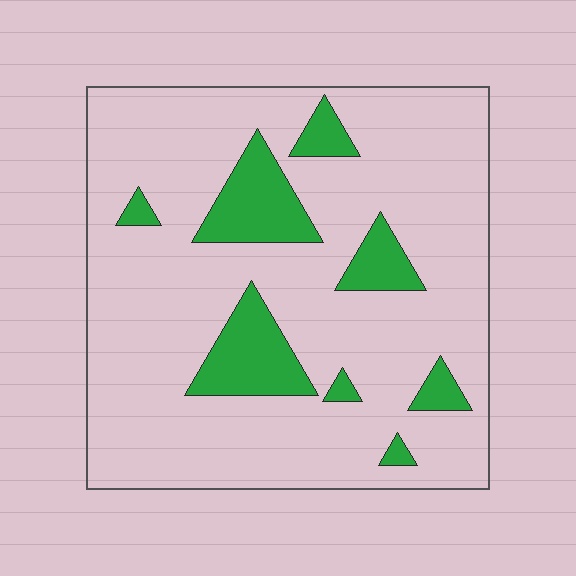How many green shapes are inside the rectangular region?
8.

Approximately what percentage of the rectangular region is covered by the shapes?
Approximately 15%.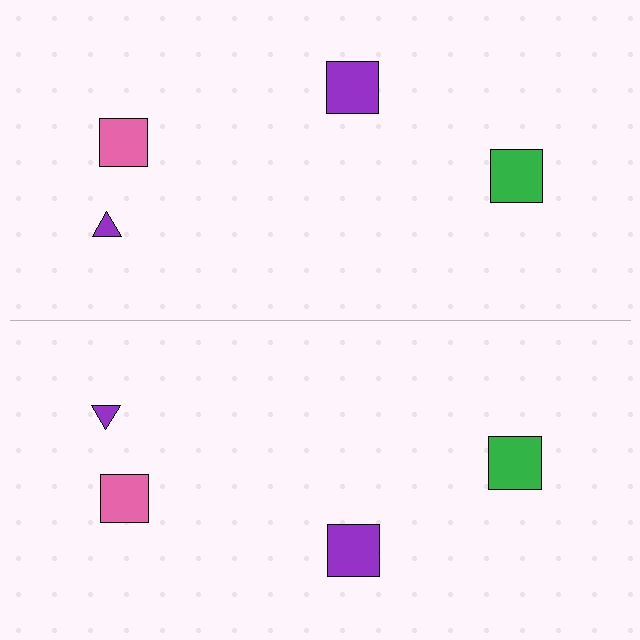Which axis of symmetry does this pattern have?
The pattern has a horizontal axis of symmetry running through the center of the image.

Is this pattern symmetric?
Yes, this pattern has bilateral (reflection) symmetry.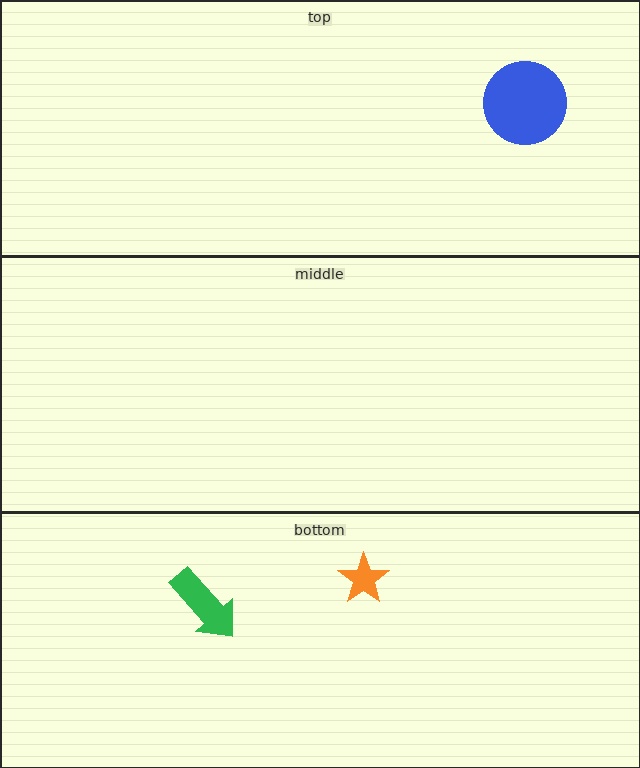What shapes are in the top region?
The blue circle.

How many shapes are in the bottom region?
2.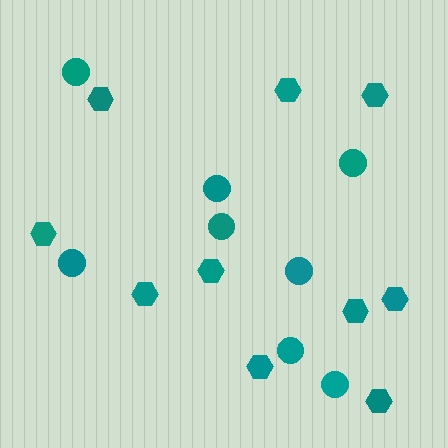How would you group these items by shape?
There are 2 groups: one group of circles (8) and one group of hexagons (10).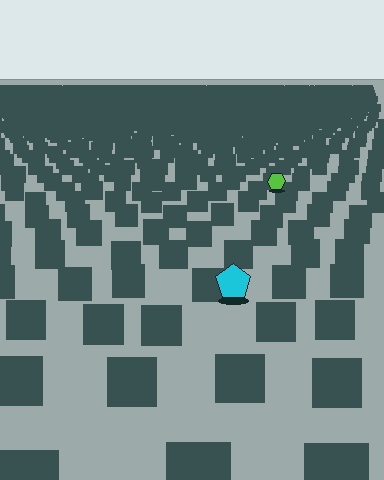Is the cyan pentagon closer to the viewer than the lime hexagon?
Yes. The cyan pentagon is closer — you can tell from the texture gradient: the ground texture is coarser near it.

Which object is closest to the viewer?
The cyan pentagon is closest. The texture marks near it are larger and more spread out.